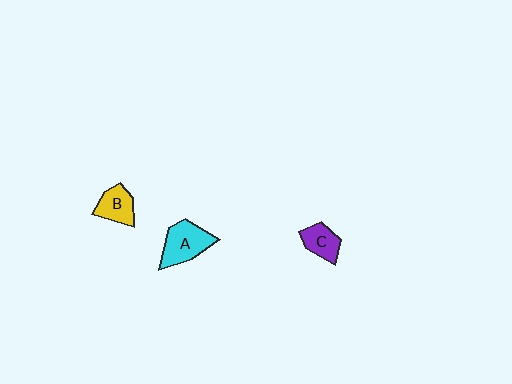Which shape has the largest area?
Shape A (cyan).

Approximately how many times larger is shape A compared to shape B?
Approximately 1.4 times.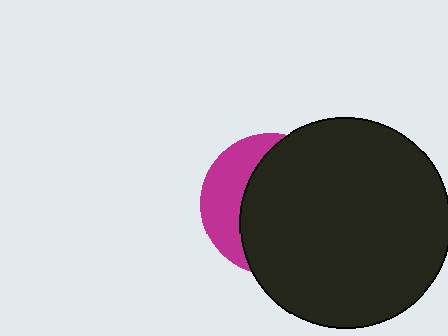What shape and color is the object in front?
The object in front is a black circle.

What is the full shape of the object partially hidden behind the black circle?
The partially hidden object is a magenta circle.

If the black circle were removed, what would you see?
You would see the complete magenta circle.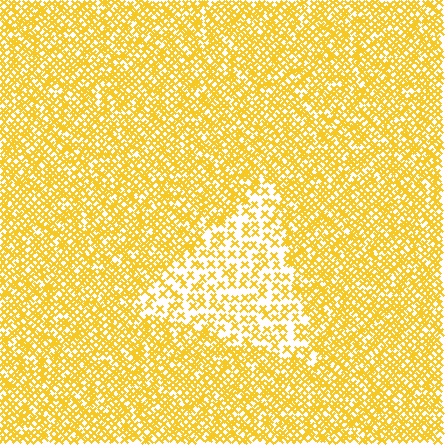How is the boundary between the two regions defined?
The boundary is defined by a change in element density (approximately 2.2x ratio). All elements are the same color, size, and shape.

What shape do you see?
I see a triangle.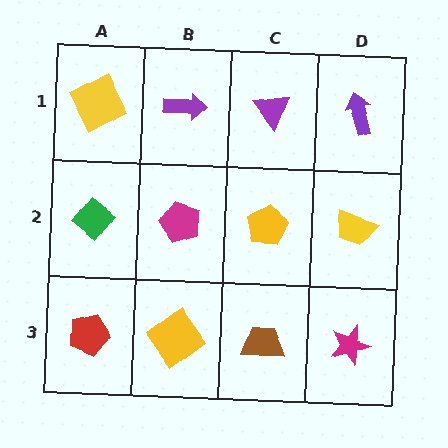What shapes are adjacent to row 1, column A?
A green diamond (row 2, column A), a purple arrow (row 1, column B).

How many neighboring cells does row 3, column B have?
3.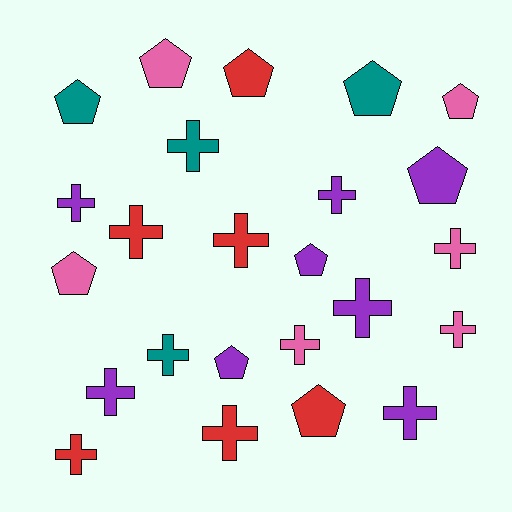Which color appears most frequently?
Purple, with 8 objects.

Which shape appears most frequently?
Cross, with 14 objects.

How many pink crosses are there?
There are 3 pink crosses.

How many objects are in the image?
There are 24 objects.